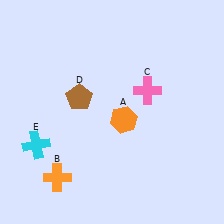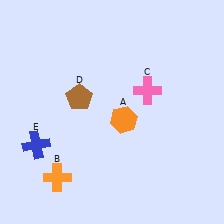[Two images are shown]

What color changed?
The cross (E) changed from cyan in Image 1 to blue in Image 2.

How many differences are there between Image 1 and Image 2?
There is 1 difference between the two images.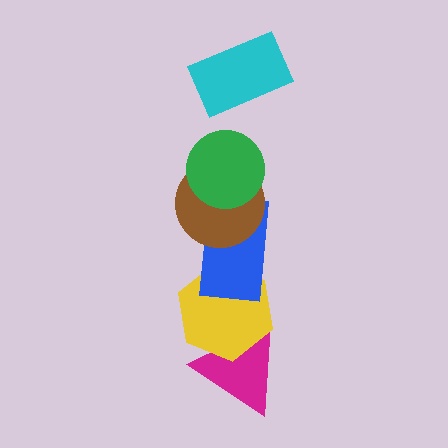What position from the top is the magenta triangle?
The magenta triangle is 6th from the top.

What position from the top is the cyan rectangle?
The cyan rectangle is 1st from the top.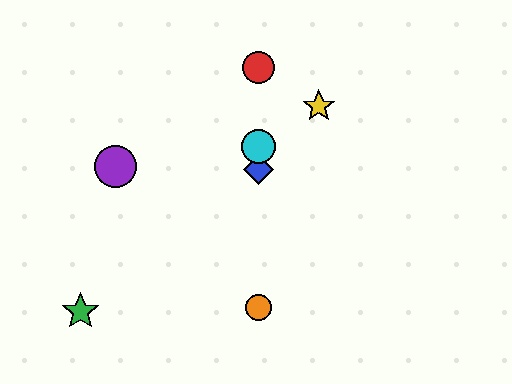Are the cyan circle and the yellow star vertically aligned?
No, the cyan circle is at x≈259 and the yellow star is at x≈319.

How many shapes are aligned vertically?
4 shapes (the red circle, the blue diamond, the orange circle, the cyan circle) are aligned vertically.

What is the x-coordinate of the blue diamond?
The blue diamond is at x≈259.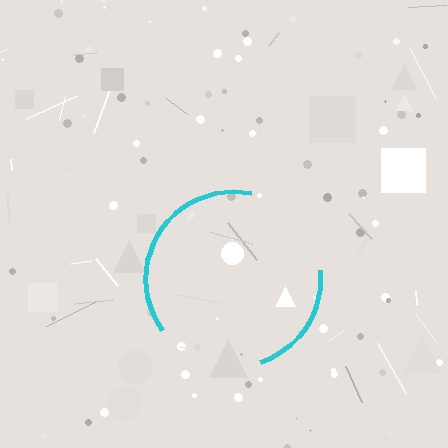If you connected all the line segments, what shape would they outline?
They would outline a circle.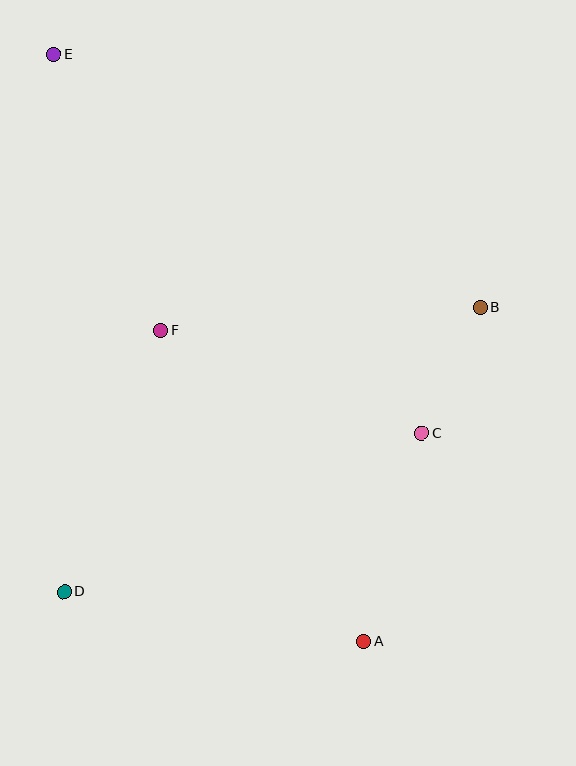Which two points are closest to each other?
Points B and C are closest to each other.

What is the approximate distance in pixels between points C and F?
The distance between C and F is approximately 279 pixels.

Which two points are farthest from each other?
Points A and E are farthest from each other.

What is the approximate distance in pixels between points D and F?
The distance between D and F is approximately 279 pixels.